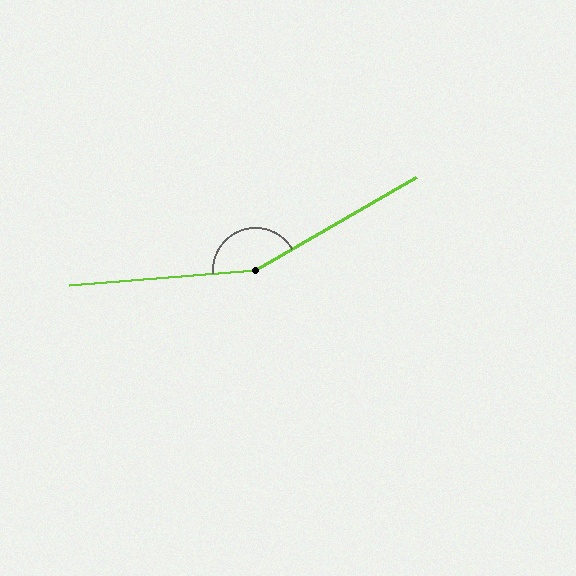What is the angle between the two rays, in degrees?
Approximately 155 degrees.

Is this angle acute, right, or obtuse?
It is obtuse.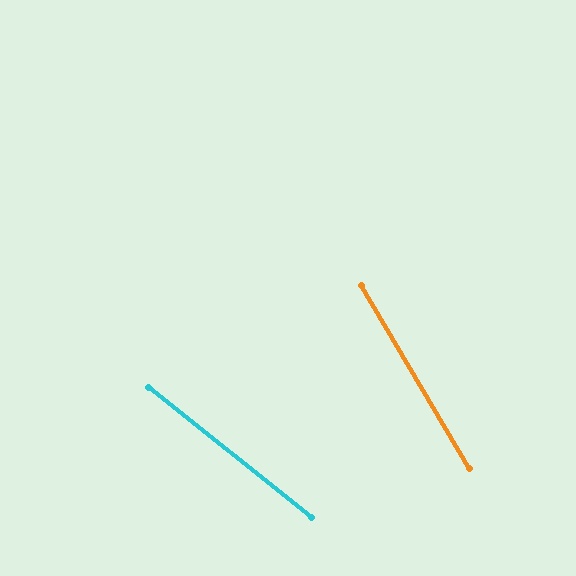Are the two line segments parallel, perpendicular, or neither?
Neither parallel nor perpendicular — they differ by about 21°.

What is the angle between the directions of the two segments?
Approximately 21 degrees.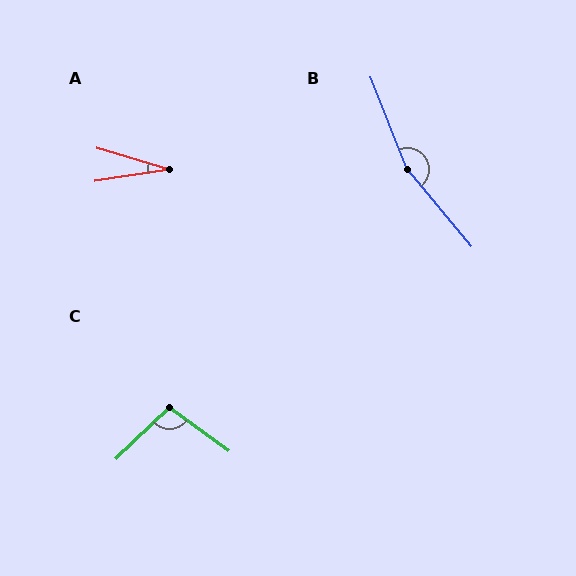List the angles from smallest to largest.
A (25°), C (100°), B (162°).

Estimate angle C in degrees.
Approximately 100 degrees.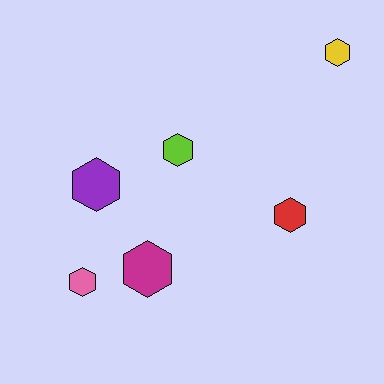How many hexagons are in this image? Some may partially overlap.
There are 6 hexagons.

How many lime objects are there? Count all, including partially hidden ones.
There is 1 lime object.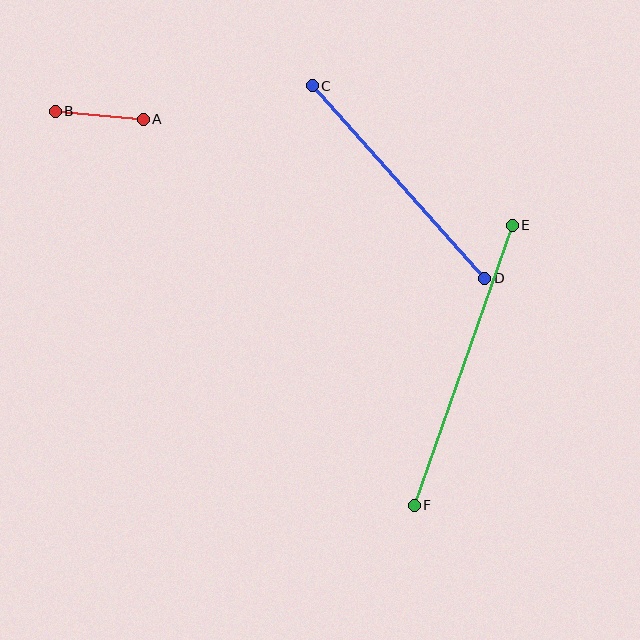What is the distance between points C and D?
The distance is approximately 258 pixels.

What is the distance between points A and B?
The distance is approximately 88 pixels.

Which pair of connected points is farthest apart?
Points E and F are farthest apart.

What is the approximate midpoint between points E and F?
The midpoint is at approximately (463, 365) pixels.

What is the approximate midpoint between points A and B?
The midpoint is at approximately (99, 115) pixels.